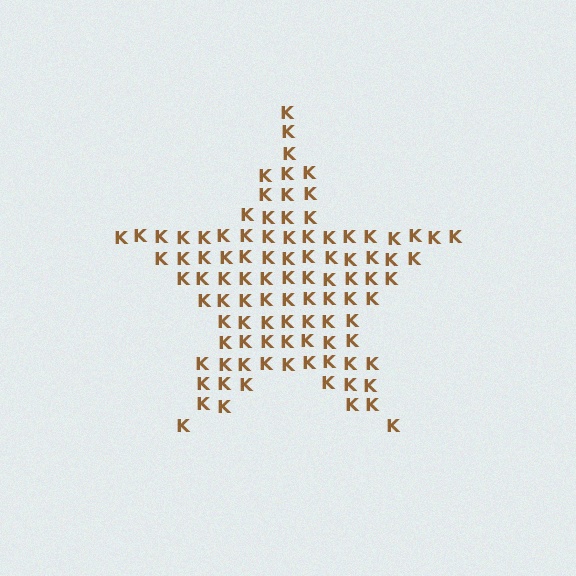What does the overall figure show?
The overall figure shows a star.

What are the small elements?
The small elements are letter K's.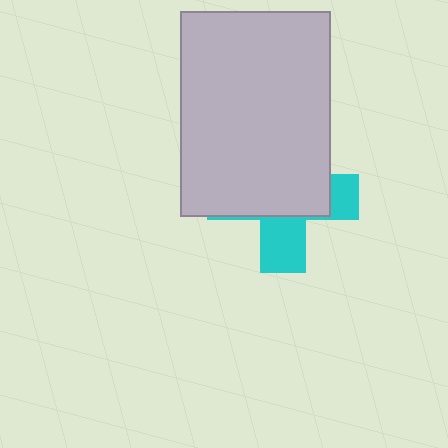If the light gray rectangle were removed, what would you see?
You would see the complete cyan cross.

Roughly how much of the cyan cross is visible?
A small part of it is visible (roughly 34%).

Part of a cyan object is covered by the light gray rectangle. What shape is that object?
It is a cross.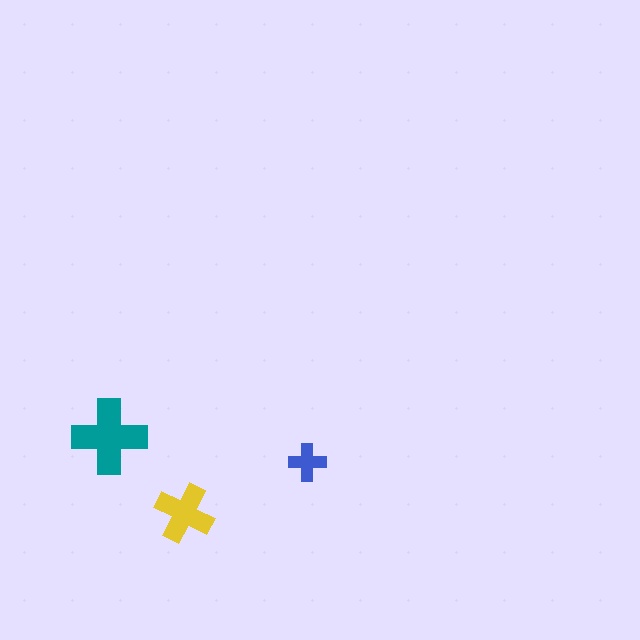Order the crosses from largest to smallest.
the teal one, the yellow one, the blue one.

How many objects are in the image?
There are 3 objects in the image.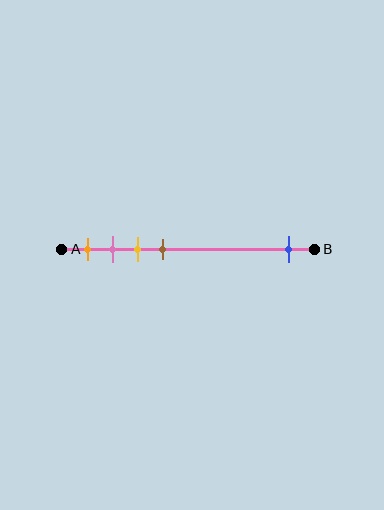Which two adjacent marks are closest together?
The pink and yellow marks are the closest adjacent pair.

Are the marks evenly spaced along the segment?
No, the marks are not evenly spaced.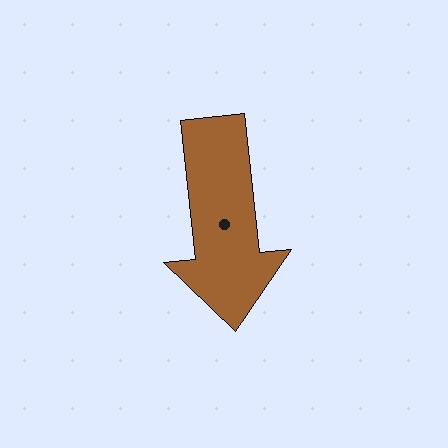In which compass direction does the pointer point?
South.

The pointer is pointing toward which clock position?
Roughly 6 o'clock.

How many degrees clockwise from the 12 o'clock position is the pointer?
Approximately 174 degrees.